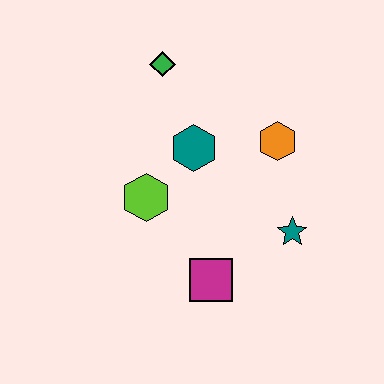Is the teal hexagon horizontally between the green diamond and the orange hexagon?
Yes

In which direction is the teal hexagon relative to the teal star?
The teal hexagon is to the left of the teal star.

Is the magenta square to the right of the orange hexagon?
No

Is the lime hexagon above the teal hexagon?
No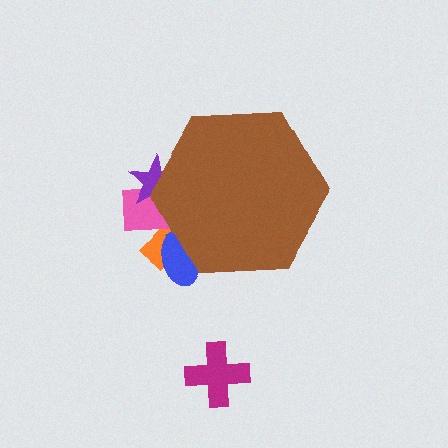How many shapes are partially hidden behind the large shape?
4 shapes are partially hidden.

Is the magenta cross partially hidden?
No, the magenta cross is fully visible.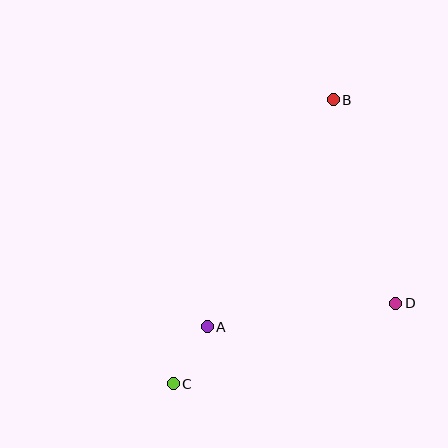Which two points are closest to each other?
Points A and C are closest to each other.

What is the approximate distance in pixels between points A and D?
The distance between A and D is approximately 190 pixels.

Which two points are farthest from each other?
Points B and C are farthest from each other.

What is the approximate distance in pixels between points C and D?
The distance between C and D is approximately 237 pixels.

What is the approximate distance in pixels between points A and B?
The distance between A and B is approximately 260 pixels.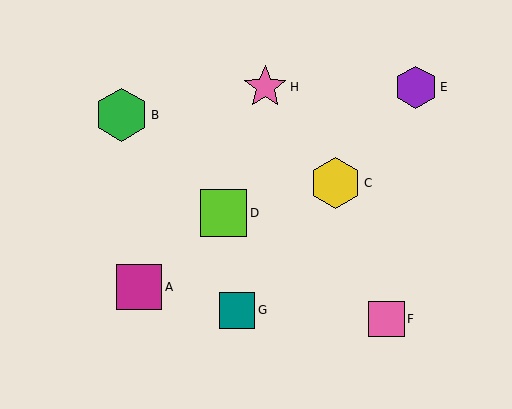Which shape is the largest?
The green hexagon (labeled B) is the largest.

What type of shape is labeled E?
Shape E is a purple hexagon.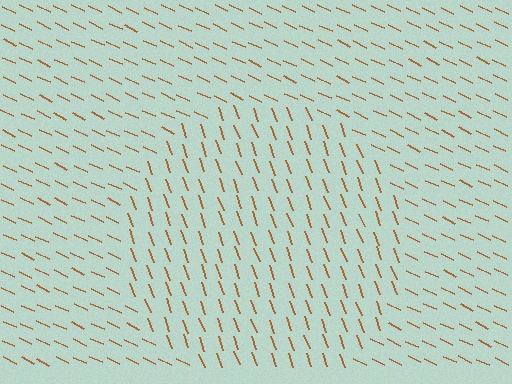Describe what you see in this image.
The image is filled with small brown line segments. A circle region in the image has lines oriented differently from the surrounding lines, creating a visible texture boundary.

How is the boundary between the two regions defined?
The boundary is defined purely by a change in line orientation (approximately 45 degrees difference). All lines are the same color and thickness.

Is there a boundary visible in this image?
Yes, there is a texture boundary formed by a change in line orientation.